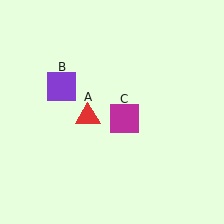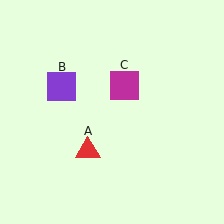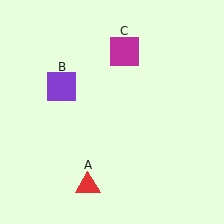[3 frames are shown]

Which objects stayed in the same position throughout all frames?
Purple square (object B) remained stationary.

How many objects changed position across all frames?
2 objects changed position: red triangle (object A), magenta square (object C).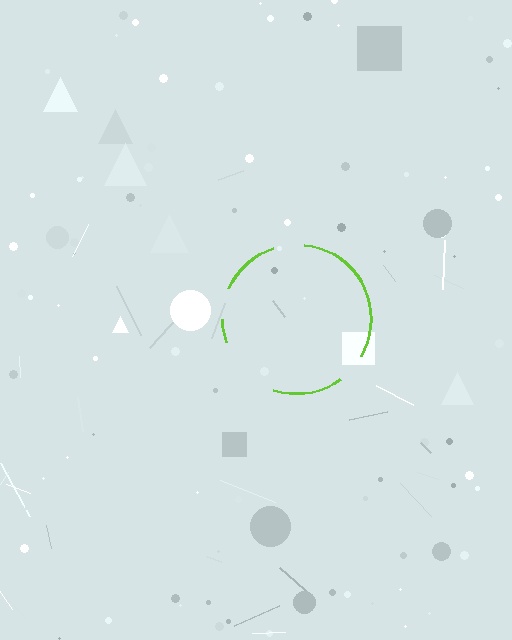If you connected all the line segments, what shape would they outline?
They would outline a circle.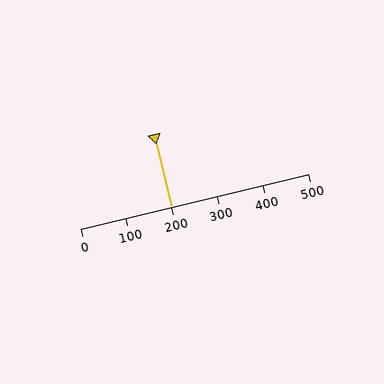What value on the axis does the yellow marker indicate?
The marker indicates approximately 200.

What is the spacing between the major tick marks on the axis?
The major ticks are spaced 100 apart.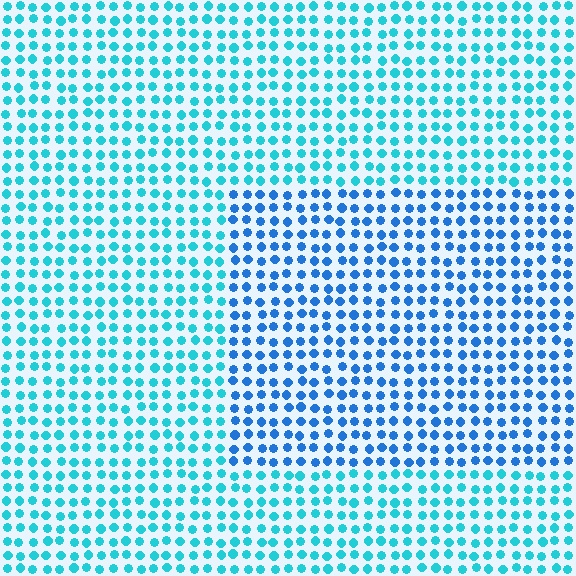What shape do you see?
I see a rectangle.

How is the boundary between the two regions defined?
The boundary is defined purely by a slight shift in hue (about 30 degrees). Spacing, size, and orientation are identical on both sides.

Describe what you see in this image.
The image is filled with small cyan elements in a uniform arrangement. A rectangle-shaped region is visible where the elements are tinted to a slightly different hue, forming a subtle color boundary.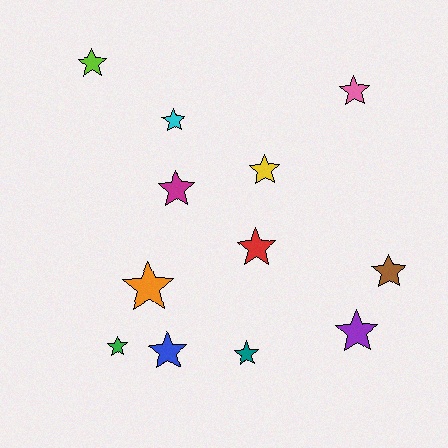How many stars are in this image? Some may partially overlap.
There are 12 stars.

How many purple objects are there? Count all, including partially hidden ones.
There is 1 purple object.